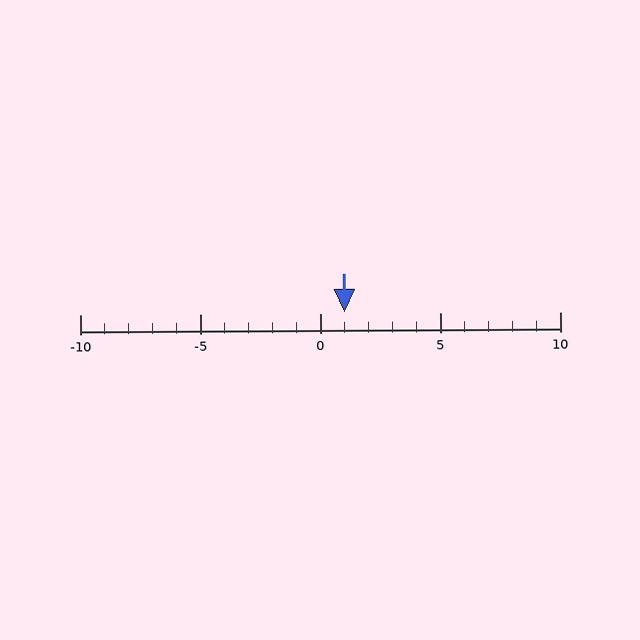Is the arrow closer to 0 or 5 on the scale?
The arrow is closer to 0.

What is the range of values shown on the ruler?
The ruler shows values from -10 to 10.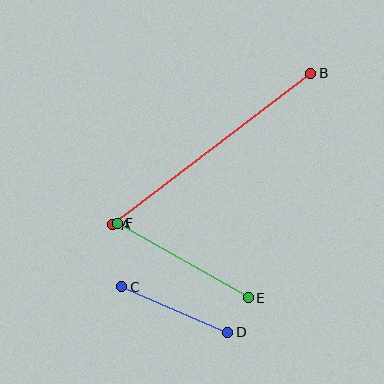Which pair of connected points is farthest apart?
Points A and B are farthest apart.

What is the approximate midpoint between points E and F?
The midpoint is at approximately (183, 260) pixels.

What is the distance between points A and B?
The distance is approximately 249 pixels.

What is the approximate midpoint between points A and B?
The midpoint is at approximately (212, 149) pixels.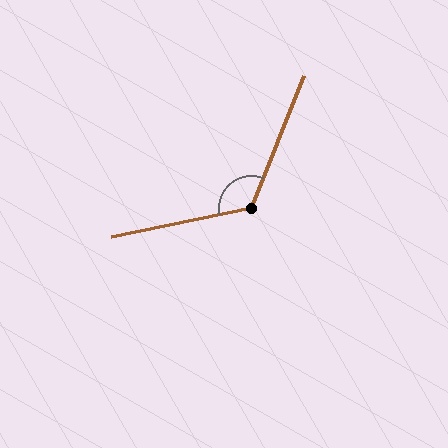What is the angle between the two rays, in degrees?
Approximately 124 degrees.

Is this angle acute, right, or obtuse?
It is obtuse.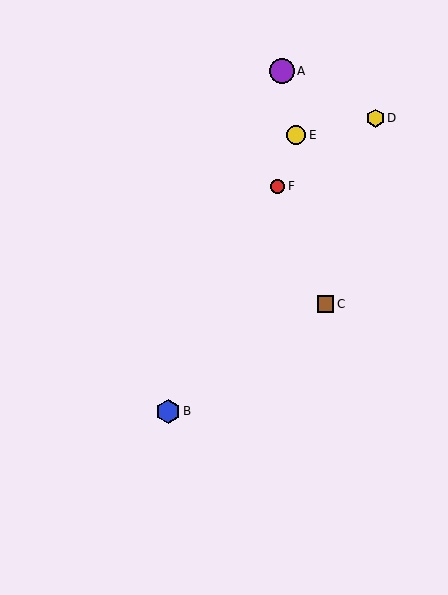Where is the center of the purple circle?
The center of the purple circle is at (282, 71).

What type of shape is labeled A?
Shape A is a purple circle.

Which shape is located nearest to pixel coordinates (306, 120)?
The yellow circle (labeled E) at (296, 135) is nearest to that location.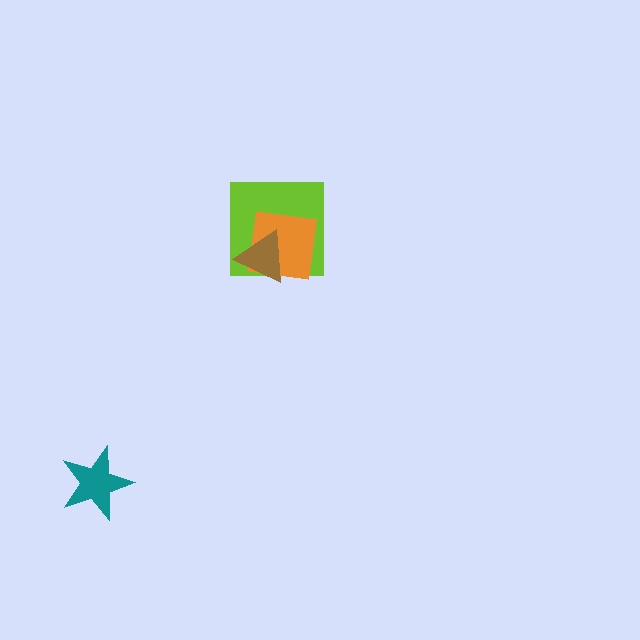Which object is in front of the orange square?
The brown triangle is in front of the orange square.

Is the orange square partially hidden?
Yes, it is partially covered by another shape.